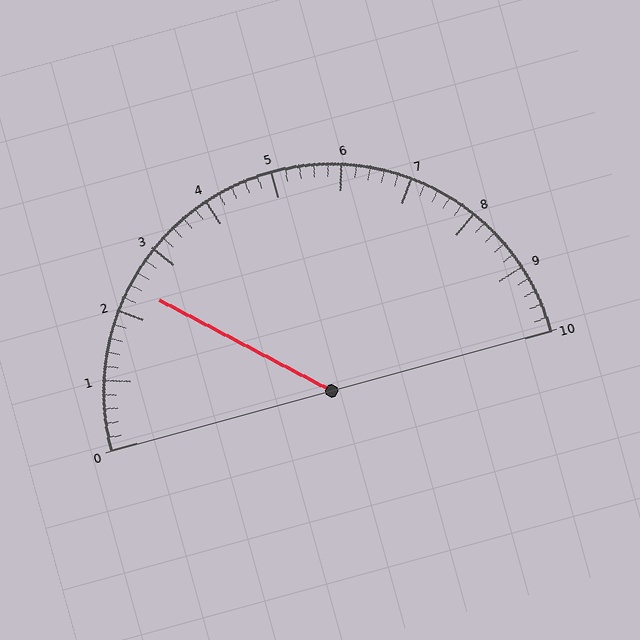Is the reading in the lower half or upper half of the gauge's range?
The reading is in the lower half of the range (0 to 10).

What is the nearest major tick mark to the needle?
The nearest major tick mark is 2.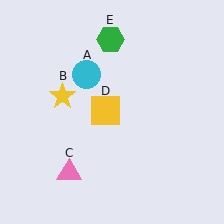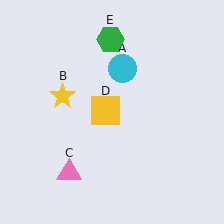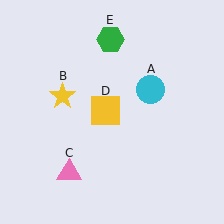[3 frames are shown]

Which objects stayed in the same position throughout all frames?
Yellow star (object B) and pink triangle (object C) and yellow square (object D) and green hexagon (object E) remained stationary.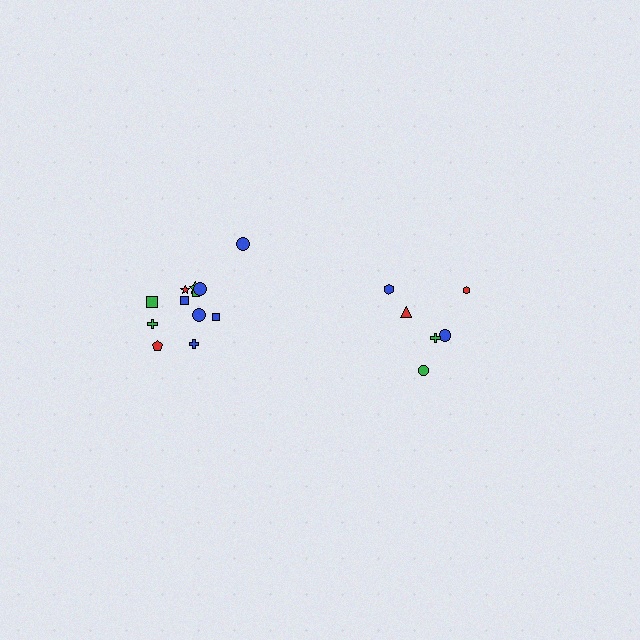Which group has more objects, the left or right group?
The left group.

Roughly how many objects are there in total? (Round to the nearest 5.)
Roughly 20 objects in total.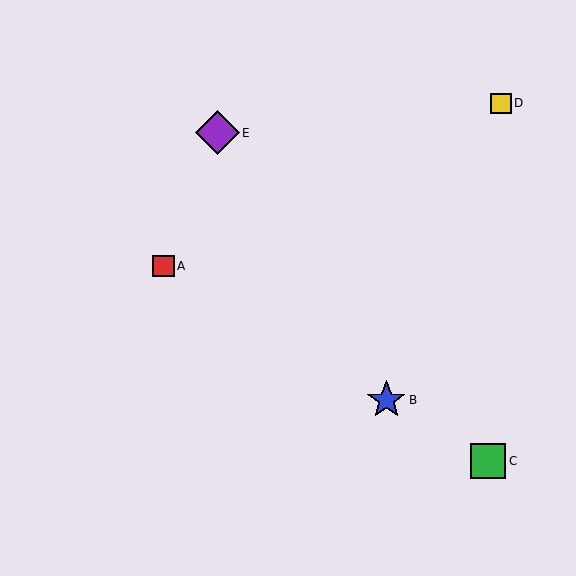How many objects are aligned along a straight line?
3 objects (A, B, C) are aligned along a straight line.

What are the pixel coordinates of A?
Object A is at (164, 266).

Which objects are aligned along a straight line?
Objects A, B, C are aligned along a straight line.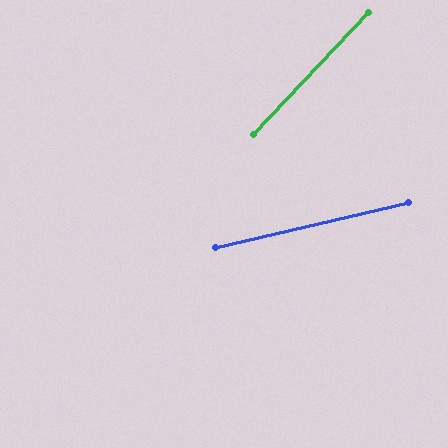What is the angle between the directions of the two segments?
Approximately 33 degrees.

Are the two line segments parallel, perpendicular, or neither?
Neither parallel nor perpendicular — they differ by about 33°.